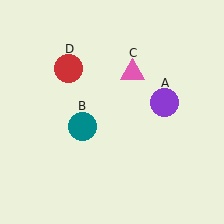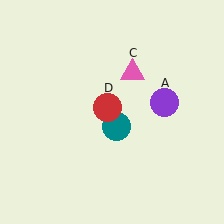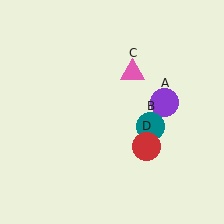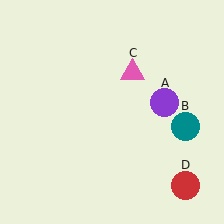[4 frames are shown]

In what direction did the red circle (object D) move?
The red circle (object D) moved down and to the right.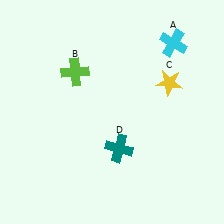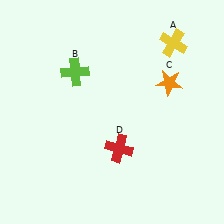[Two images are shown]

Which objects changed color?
A changed from cyan to yellow. C changed from yellow to orange. D changed from teal to red.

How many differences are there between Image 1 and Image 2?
There are 3 differences between the two images.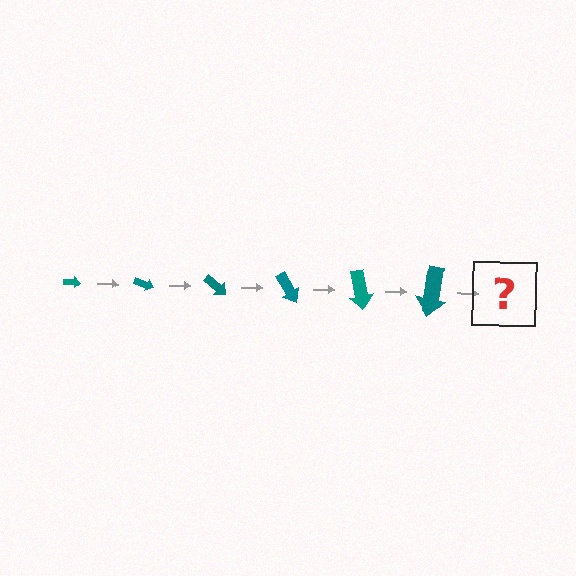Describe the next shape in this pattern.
It should be an arrow, larger than the previous one and rotated 120 degrees from the start.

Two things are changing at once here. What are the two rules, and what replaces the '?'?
The two rules are that the arrow grows larger each step and it rotates 20 degrees each step. The '?' should be an arrow, larger than the previous one and rotated 120 degrees from the start.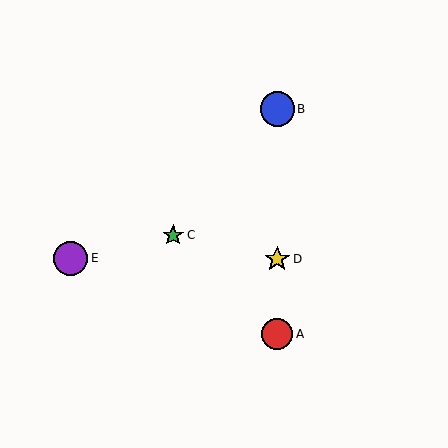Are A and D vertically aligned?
Yes, both are at x≈277.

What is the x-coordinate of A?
Object A is at x≈277.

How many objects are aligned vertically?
3 objects (A, B, D) are aligned vertically.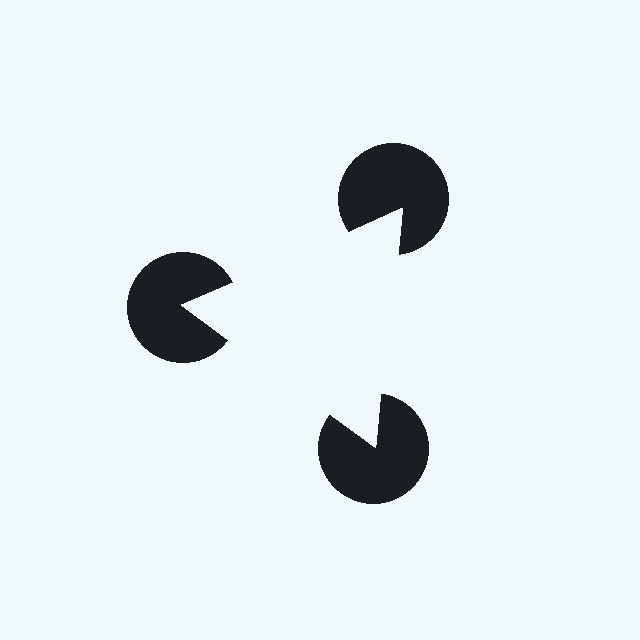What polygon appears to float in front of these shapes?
An illusory triangle — its edges are inferred from the aligned wedge cuts in the pac-man discs, not physically drawn.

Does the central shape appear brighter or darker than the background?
It typically appears slightly brighter than the background, even though no actual brightness change is drawn.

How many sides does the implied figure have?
3 sides.